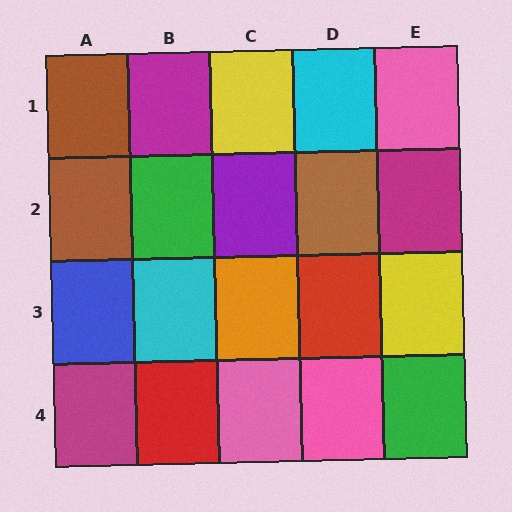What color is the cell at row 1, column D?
Cyan.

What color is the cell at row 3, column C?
Orange.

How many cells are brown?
3 cells are brown.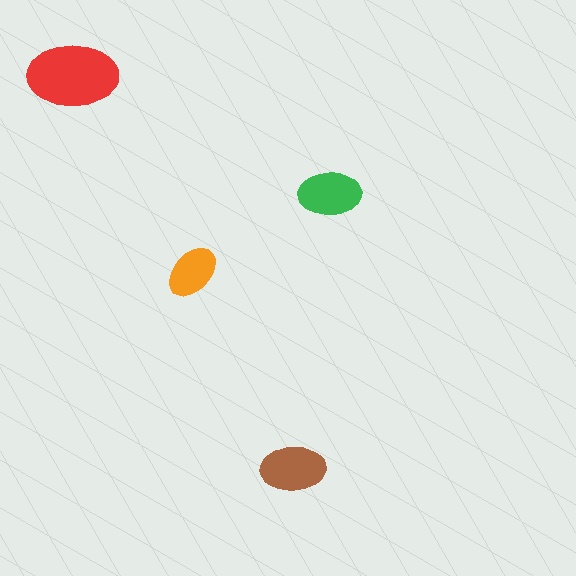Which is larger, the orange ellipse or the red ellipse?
The red one.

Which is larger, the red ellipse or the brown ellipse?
The red one.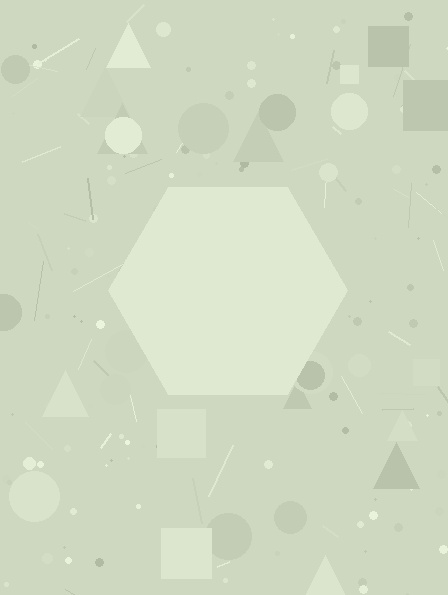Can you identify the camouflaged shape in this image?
The camouflaged shape is a hexagon.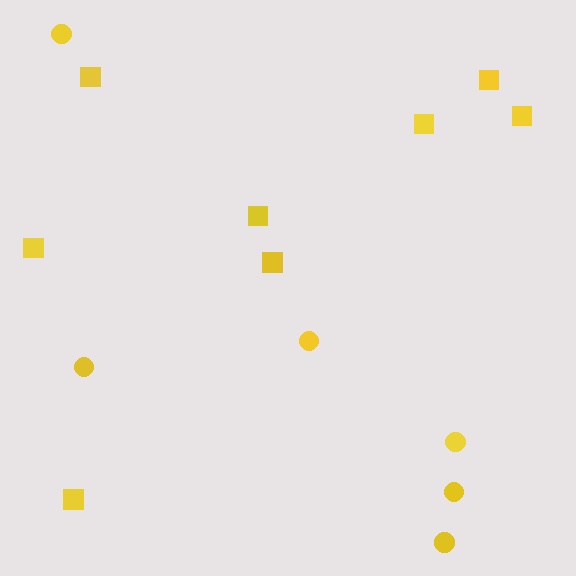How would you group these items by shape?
There are 2 groups: one group of circles (6) and one group of squares (8).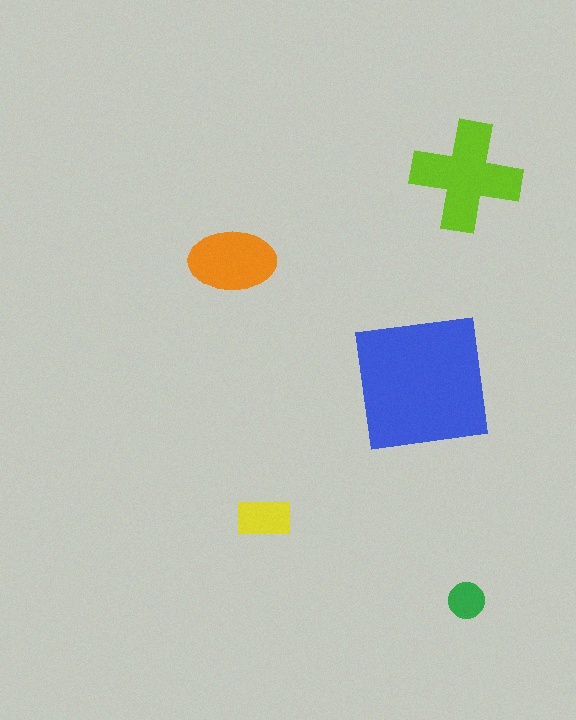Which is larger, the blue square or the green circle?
The blue square.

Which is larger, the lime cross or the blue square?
The blue square.